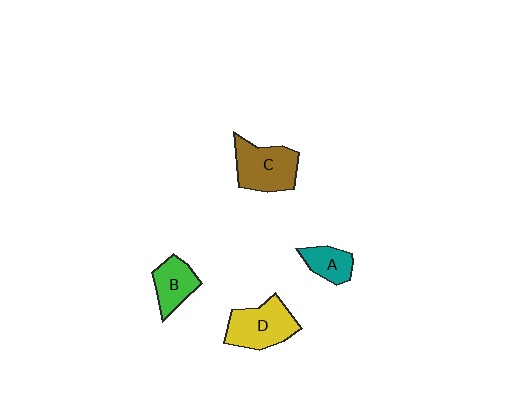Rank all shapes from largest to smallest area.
From largest to smallest: C (brown), D (yellow), B (green), A (teal).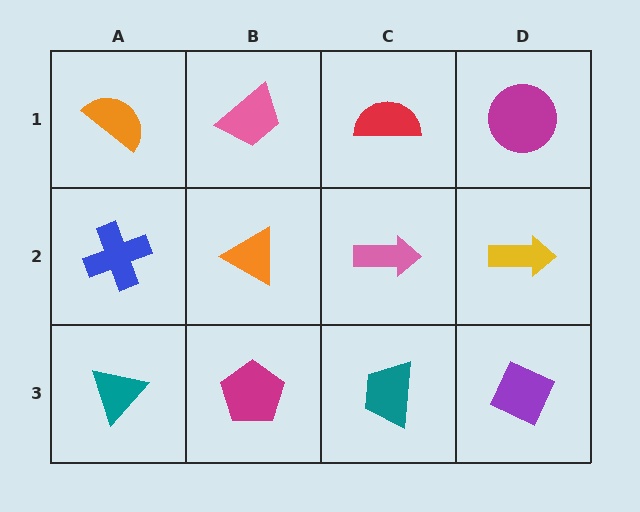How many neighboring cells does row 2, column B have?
4.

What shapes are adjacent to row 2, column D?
A magenta circle (row 1, column D), a purple diamond (row 3, column D), a pink arrow (row 2, column C).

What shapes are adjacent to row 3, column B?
An orange triangle (row 2, column B), a teal triangle (row 3, column A), a teal trapezoid (row 3, column C).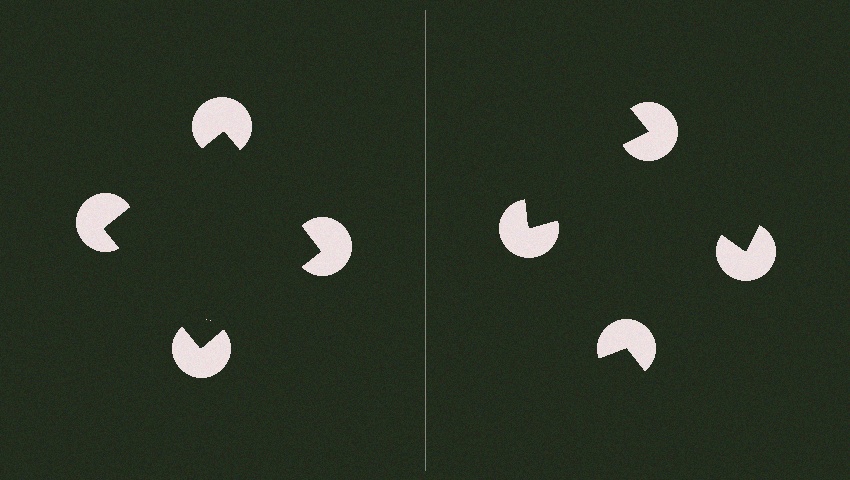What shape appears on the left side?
An illusory square.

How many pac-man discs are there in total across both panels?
8 — 4 on each side.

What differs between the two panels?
The pac-man discs are positioned identically on both sides; only the wedge orientations differ. On the left they align to a square; on the right they are misaligned.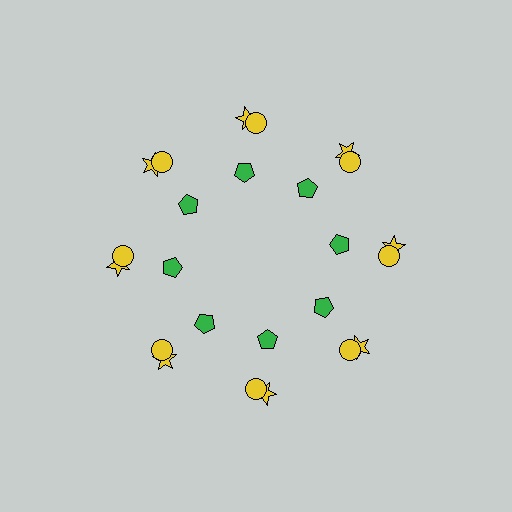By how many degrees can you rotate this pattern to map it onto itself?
The pattern maps onto itself every 45 degrees of rotation.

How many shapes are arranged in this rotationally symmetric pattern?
There are 24 shapes, arranged in 8 groups of 3.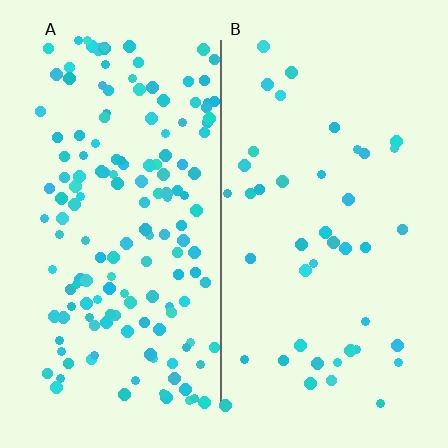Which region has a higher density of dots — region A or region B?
A (the left).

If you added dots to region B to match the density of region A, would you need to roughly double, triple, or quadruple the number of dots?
Approximately quadruple.